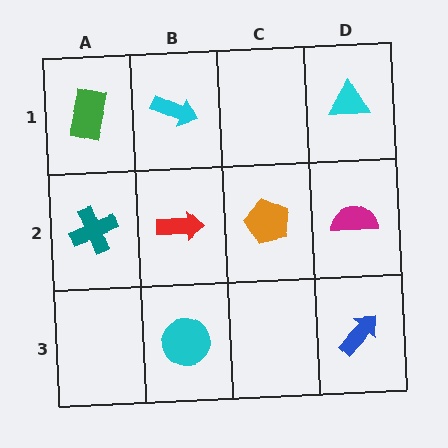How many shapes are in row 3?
2 shapes.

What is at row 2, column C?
An orange pentagon.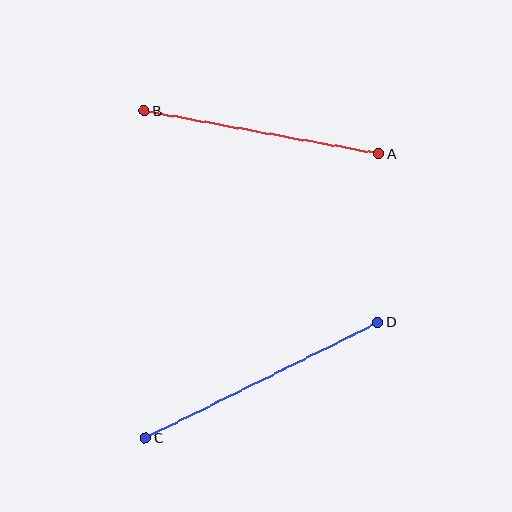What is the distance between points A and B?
The distance is approximately 238 pixels.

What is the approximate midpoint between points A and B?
The midpoint is at approximately (261, 133) pixels.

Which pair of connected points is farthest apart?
Points C and D are farthest apart.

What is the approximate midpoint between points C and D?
The midpoint is at approximately (261, 380) pixels.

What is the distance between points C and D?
The distance is approximately 260 pixels.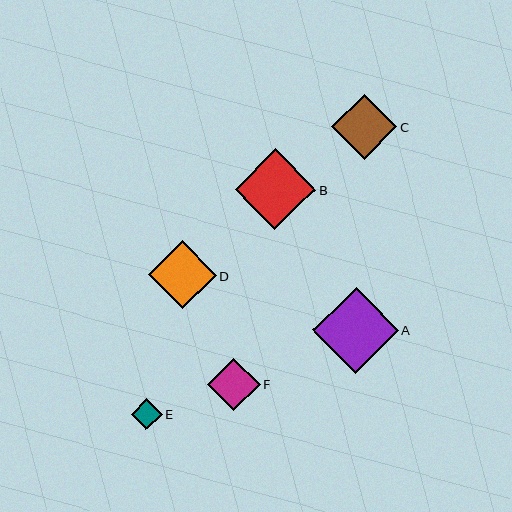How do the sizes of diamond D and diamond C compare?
Diamond D and diamond C are approximately the same size.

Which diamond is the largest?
Diamond A is the largest with a size of approximately 86 pixels.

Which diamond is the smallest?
Diamond E is the smallest with a size of approximately 31 pixels.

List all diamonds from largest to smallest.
From largest to smallest: A, B, D, C, F, E.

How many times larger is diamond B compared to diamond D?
Diamond B is approximately 1.2 times the size of diamond D.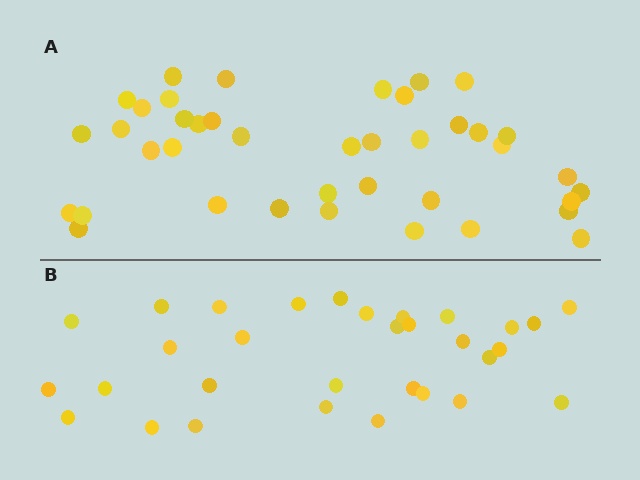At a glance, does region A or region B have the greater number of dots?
Region A (the top region) has more dots.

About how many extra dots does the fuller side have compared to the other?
Region A has roughly 8 or so more dots than region B.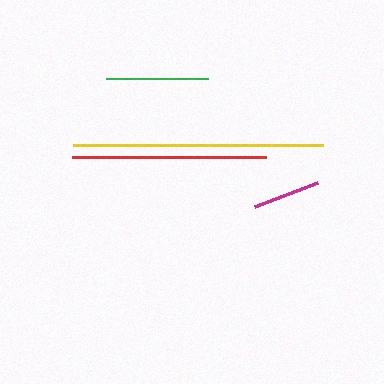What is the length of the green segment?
The green segment is approximately 102 pixels long.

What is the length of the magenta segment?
The magenta segment is approximately 67 pixels long.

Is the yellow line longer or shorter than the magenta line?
The yellow line is longer than the magenta line.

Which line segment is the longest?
The yellow line is the longest at approximately 250 pixels.